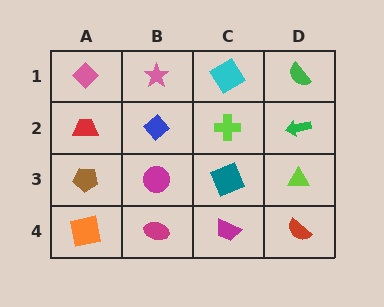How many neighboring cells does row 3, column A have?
3.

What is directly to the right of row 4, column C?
A red semicircle.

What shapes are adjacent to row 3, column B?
A blue diamond (row 2, column B), a magenta ellipse (row 4, column B), a brown pentagon (row 3, column A), a teal square (row 3, column C).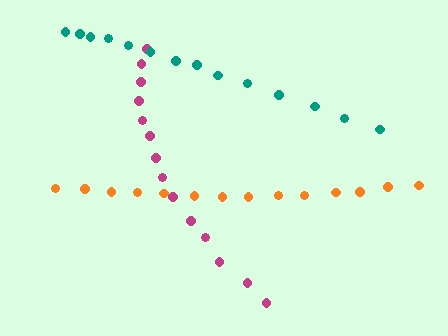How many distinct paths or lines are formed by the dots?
There are 3 distinct paths.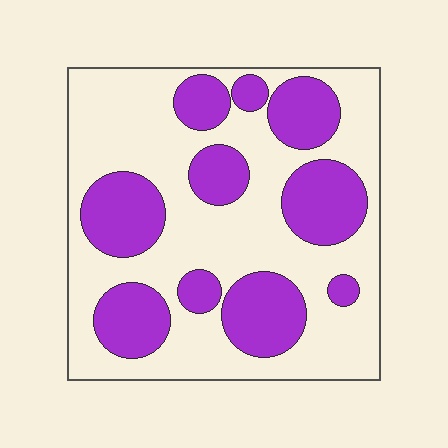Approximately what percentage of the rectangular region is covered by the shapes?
Approximately 35%.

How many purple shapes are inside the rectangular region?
10.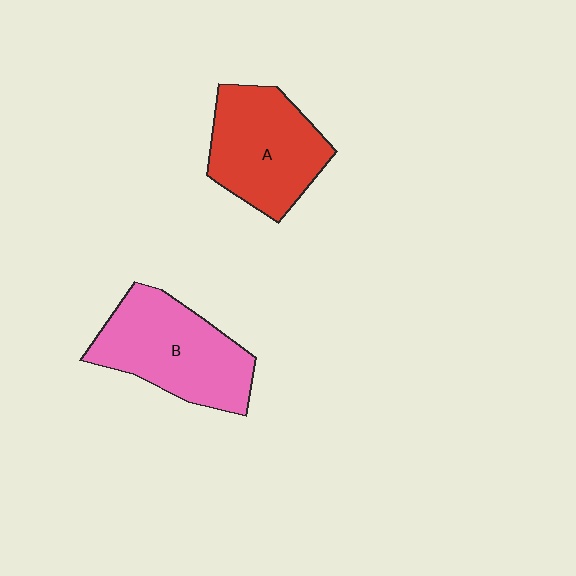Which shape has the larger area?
Shape B (pink).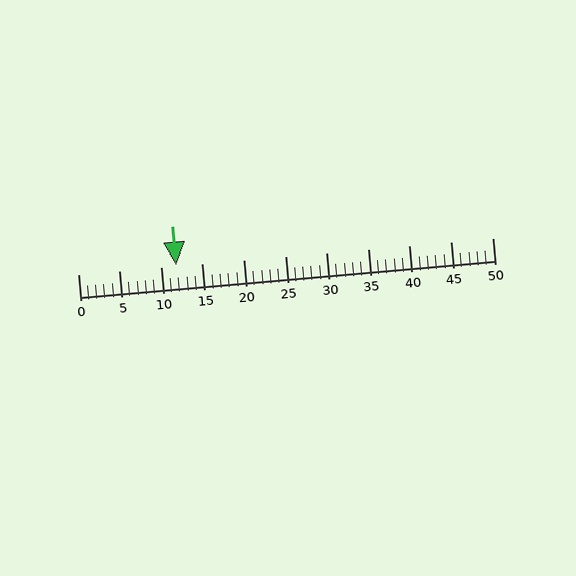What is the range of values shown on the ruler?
The ruler shows values from 0 to 50.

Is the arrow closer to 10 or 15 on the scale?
The arrow is closer to 10.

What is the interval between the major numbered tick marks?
The major tick marks are spaced 5 units apart.